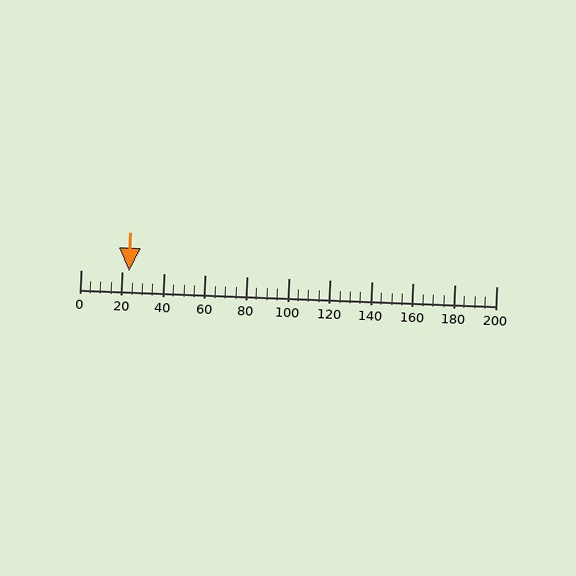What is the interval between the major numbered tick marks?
The major tick marks are spaced 20 units apart.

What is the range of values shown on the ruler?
The ruler shows values from 0 to 200.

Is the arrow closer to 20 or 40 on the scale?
The arrow is closer to 20.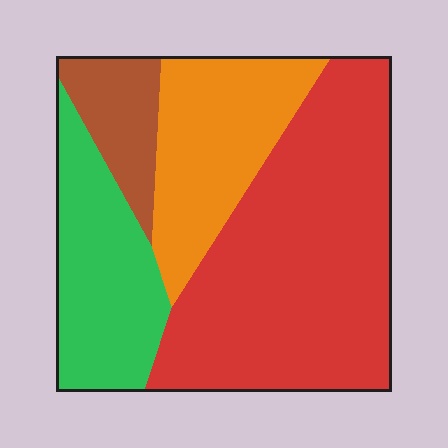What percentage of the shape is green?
Green takes up between a sixth and a third of the shape.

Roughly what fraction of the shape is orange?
Orange takes up about one fifth (1/5) of the shape.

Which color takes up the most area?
Red, at roughly 50%.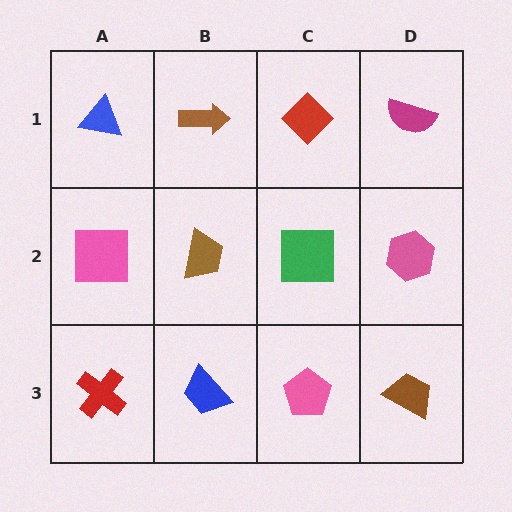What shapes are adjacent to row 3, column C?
A green square (row 2, column C), a blue trapezoid (row 3, column B), a brown trapezoid (row 3, column D).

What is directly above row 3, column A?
A pink square.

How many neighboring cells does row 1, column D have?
2.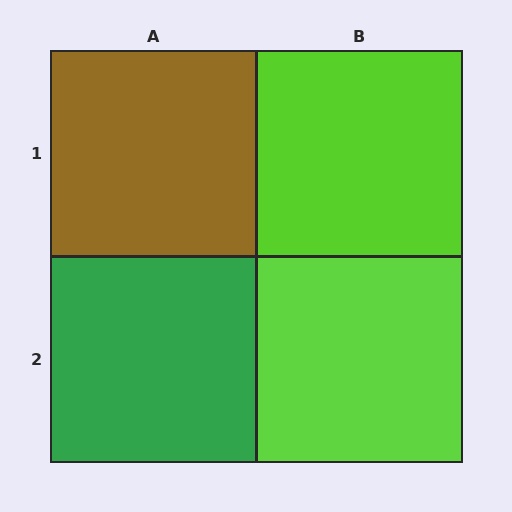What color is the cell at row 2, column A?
Green.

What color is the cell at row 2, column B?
Lime.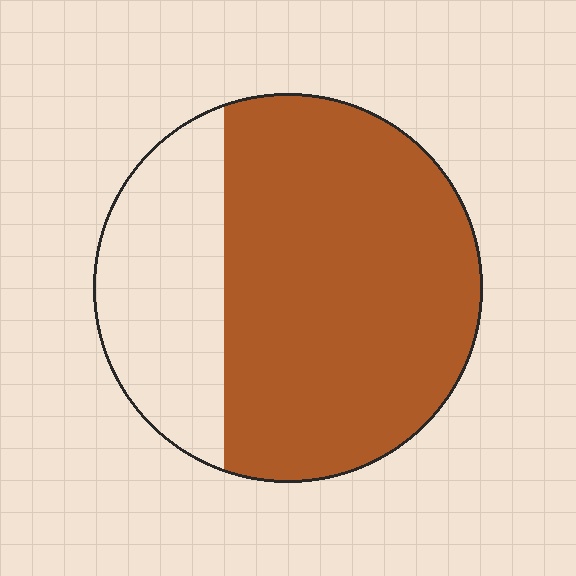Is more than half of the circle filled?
Yes.